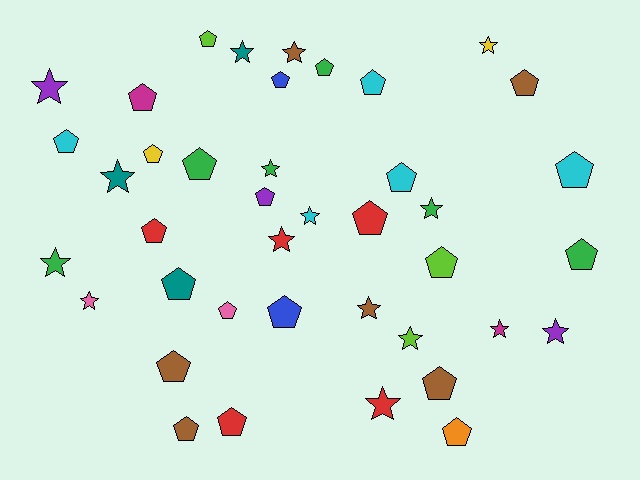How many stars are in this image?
There are 16 stars.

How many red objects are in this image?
There are 5 red objects.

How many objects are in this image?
There are 40 objects.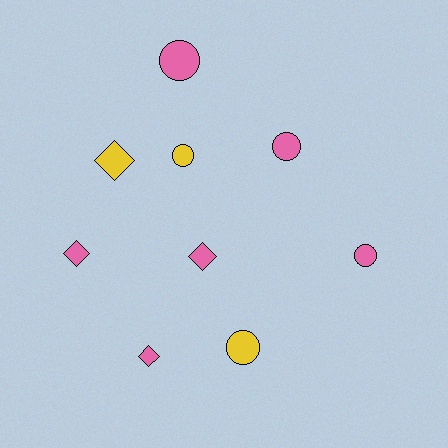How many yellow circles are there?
There are 2 yellow circles.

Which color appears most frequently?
Pink, with 6 objects.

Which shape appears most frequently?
Circle, with 5 objects.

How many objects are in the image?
There are 9 objects.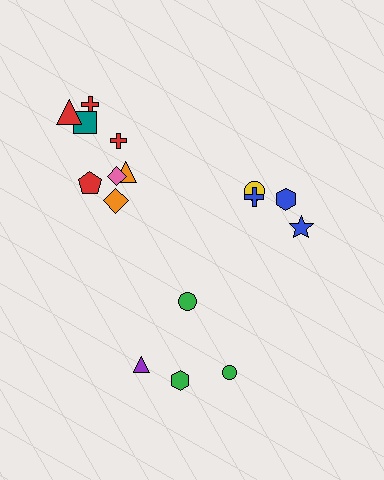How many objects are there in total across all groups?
There are 16 objects.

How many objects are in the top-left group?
There are 8 objects.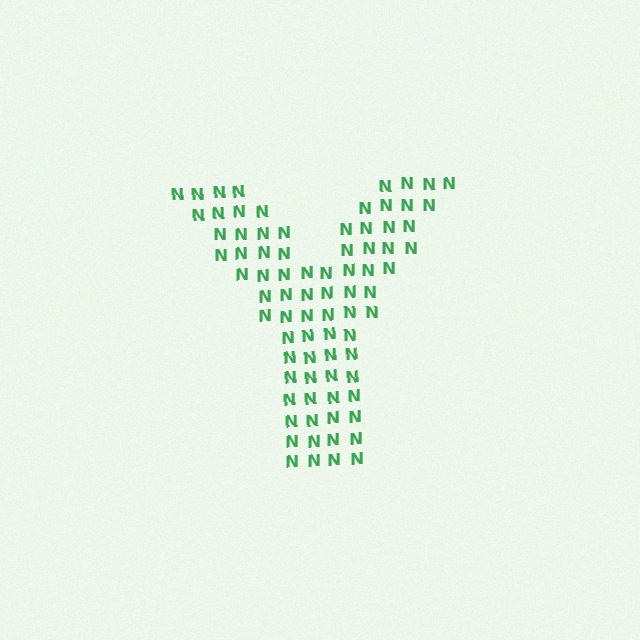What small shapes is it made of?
It is made of small letter N's.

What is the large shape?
The large shape is the letter Y.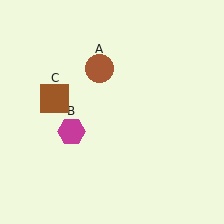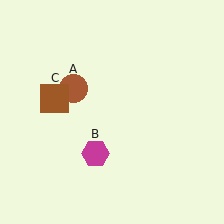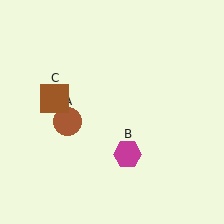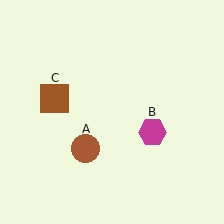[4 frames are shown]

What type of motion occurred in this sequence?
The brown circle (object A), magenta hexagon (object B) rotated counterclockwise around the center of the scene.